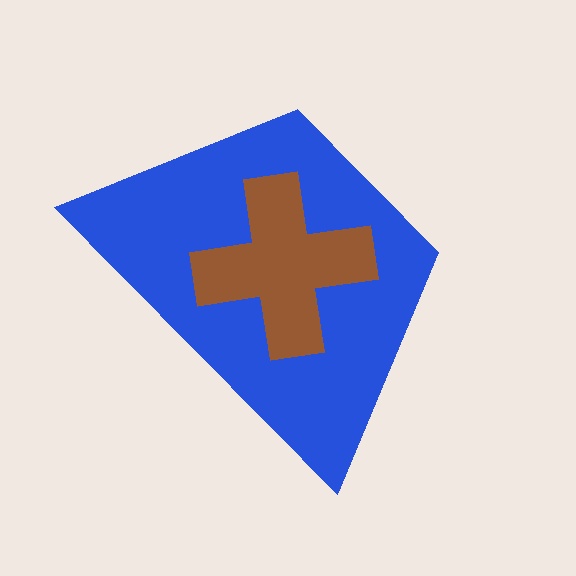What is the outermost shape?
The blue trapezoid.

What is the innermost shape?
The brown cross.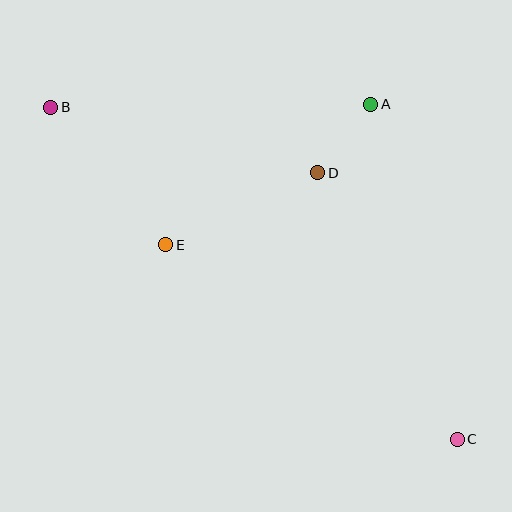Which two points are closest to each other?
Points A and D are closest to each other.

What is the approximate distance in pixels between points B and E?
The distance between B and E is approximately 179 pixels.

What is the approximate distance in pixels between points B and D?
The distance between B and D is approximately 275 pixels.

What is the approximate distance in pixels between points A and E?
The distance between A and E is approximately 248 pixels.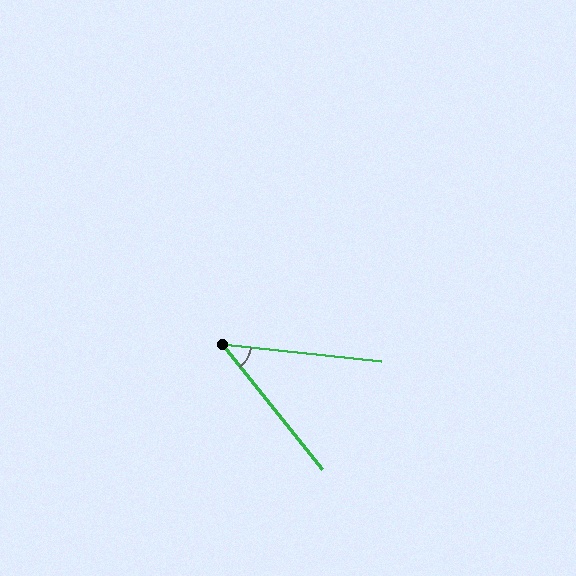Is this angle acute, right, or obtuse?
It is acute.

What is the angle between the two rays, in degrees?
Approximately 45 degrees.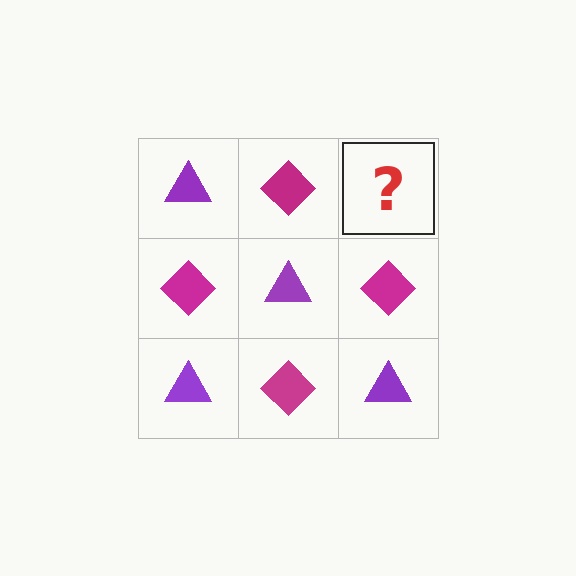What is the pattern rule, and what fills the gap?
The rule is that it alternates purple triangle and magenta diamond in a checkerboard pattern. The gap should be filled with a purple triangle.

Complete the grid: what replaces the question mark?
The question mark should be replaced with a purple triangle.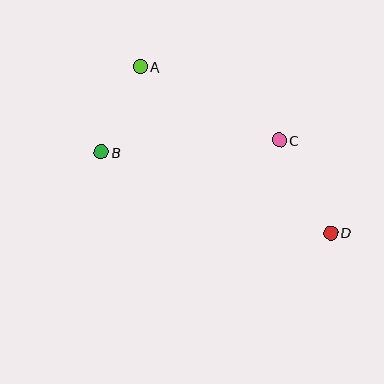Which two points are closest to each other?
Points A and B are closest to each other.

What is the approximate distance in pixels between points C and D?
The distance between C and D is approximately 106 pixels.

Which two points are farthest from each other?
Points A and D are farthest from each other.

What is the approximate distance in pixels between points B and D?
The distance between B and D is approximately 243 pixels.